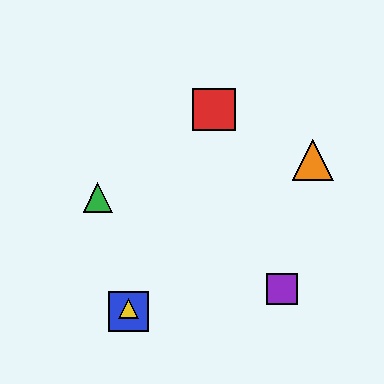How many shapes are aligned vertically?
2 shapes (the blue square, the yellow triangle) are aligned vertically.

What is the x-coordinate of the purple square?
The purple square is at x≈282.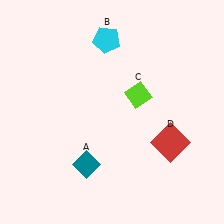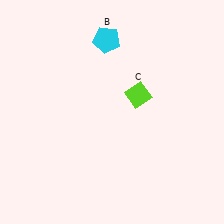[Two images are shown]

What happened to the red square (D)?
The red square (D) was removed in Image 2. It was in the bottom-right area of Image 1.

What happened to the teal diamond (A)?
The teal diamond (A) was removed in Image 2. It was in the bottom-left area of Image 1.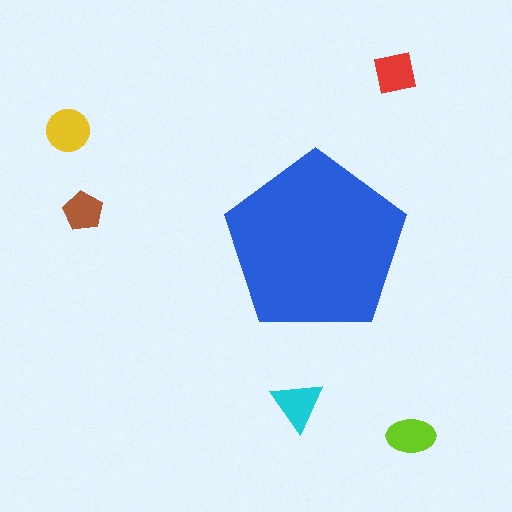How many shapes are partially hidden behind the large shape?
0 shapes are partially hidden.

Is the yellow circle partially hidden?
No, the yellow circle is fully visible.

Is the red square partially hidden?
No, the red square is fully visible.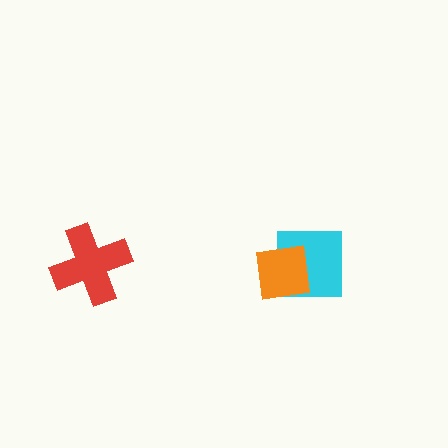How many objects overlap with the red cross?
0 objects overlap with the red cross.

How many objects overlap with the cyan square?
1 object overlaps with the cyan square.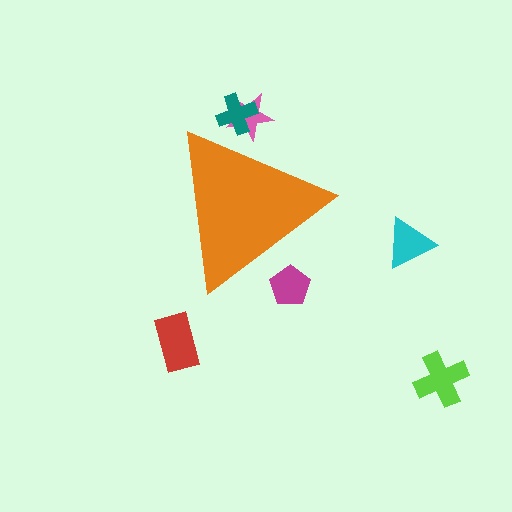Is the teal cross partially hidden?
Yes, the teal cross is partially hidden behind the orange triangle.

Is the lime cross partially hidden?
No, the lime cross is fully visible.